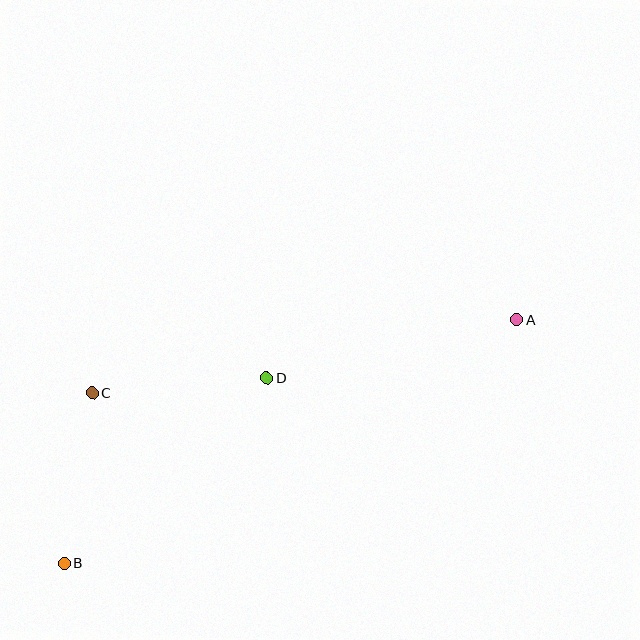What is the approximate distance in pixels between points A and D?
The distance between A and D is approximately 256 pixels.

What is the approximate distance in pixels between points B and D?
The distance between B and D is approximately 275 pixels.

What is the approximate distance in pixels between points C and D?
The distance between C and D is approximately 176 pixels.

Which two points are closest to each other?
Points B and C are closest to each other.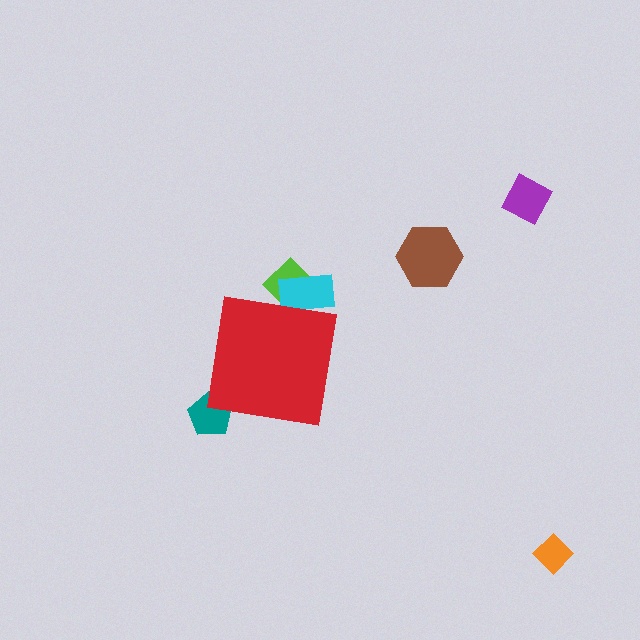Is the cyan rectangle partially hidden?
Yes, the cyan rectangle is partially hidden behind the red square.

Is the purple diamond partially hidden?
No, the purple diamond is fully visible.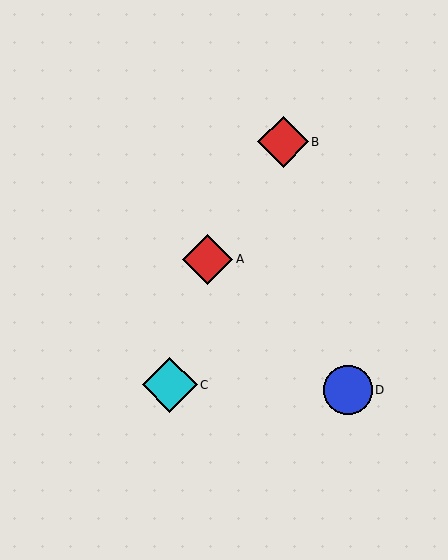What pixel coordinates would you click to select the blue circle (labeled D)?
Click at (348, 390) to select the blue circle D.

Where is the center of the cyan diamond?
The center of the cyan diamond is at (170, 385).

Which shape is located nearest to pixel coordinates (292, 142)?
The red diamond (labeled B) at (283, 142) is nearest to that location.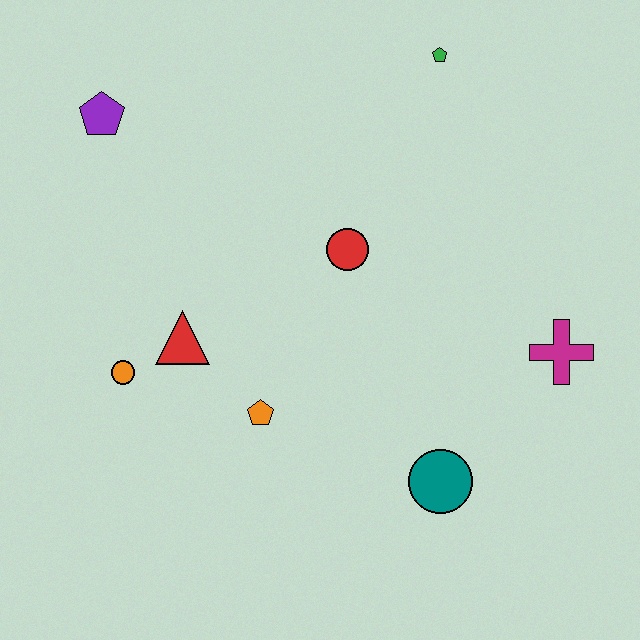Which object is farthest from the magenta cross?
The purple pentagon is farthest from the magenta cross.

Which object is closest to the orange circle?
The red triangle is closest to the orange circle.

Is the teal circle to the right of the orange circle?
Yes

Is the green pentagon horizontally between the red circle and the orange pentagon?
No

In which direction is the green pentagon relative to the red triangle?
The green pentagon is above the red triangle.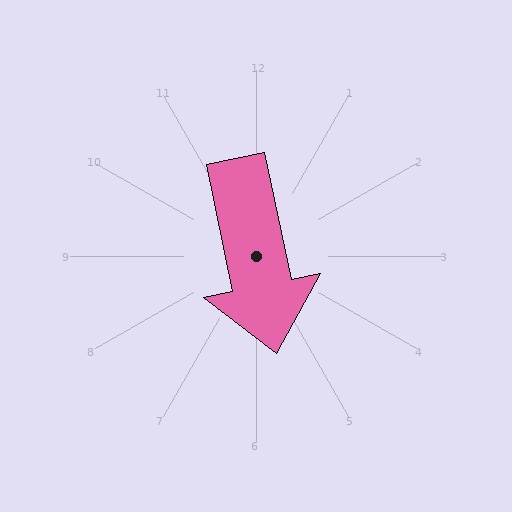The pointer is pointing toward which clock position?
Roughly 6 o'clock.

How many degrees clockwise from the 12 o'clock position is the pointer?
Approximately 168 degrees.